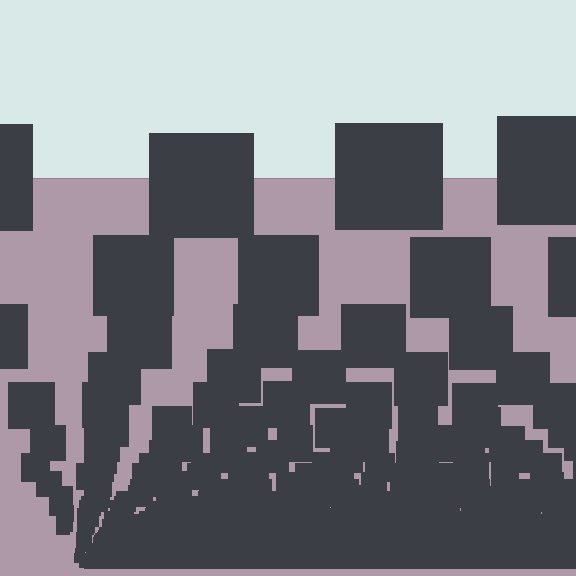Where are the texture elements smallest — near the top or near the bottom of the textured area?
Near the bottom.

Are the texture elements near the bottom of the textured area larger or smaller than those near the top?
Smaller. The gradient is inverted — elements near the bottom are smaller and denser.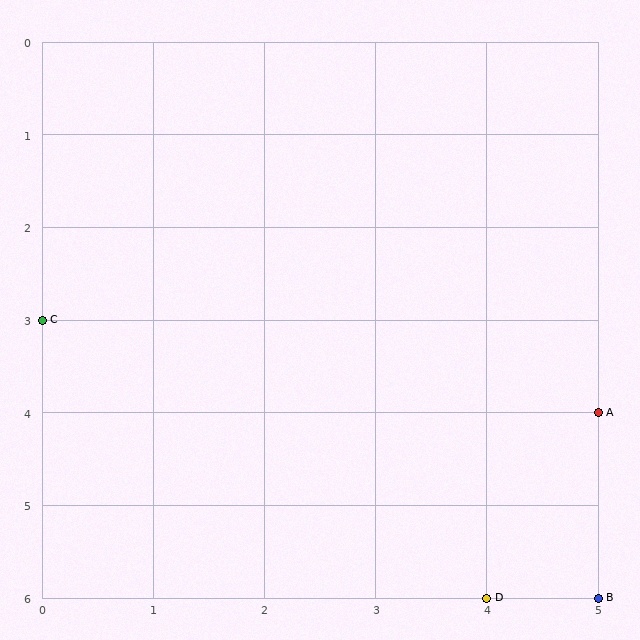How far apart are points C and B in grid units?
Points C and B are 5 columns and 3 rows apart (about 5.8 grid units diagonally).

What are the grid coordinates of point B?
Point B is at grid coordinates (5, 6).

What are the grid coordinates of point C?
Point C is at grid coordinates (0, 3).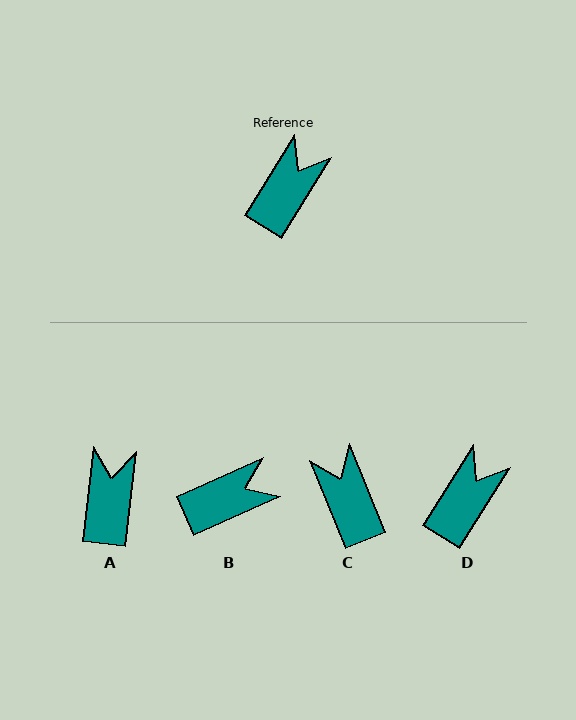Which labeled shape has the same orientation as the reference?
D.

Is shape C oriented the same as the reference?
No, it is off by about 54 degrees.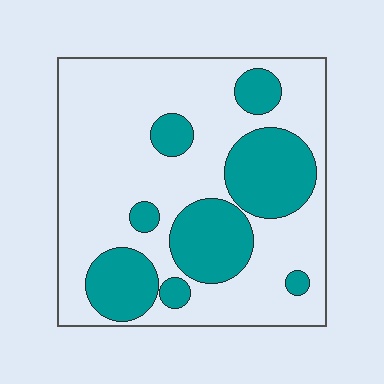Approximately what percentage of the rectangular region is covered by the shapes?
Approximately 30%.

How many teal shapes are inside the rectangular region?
8.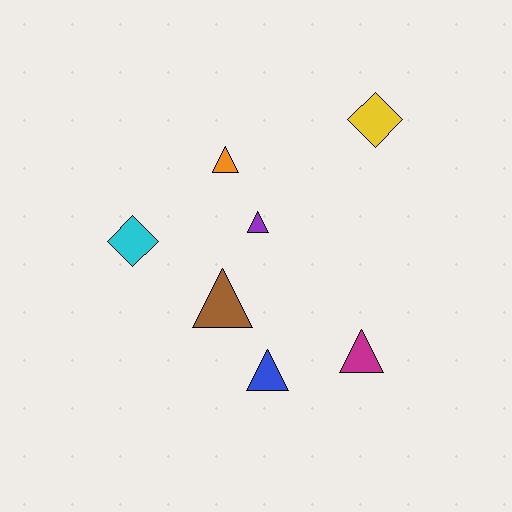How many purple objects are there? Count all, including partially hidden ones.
There is 1 purple object.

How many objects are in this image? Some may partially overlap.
There are 7 objects.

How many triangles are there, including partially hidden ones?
There are 5 triangles.